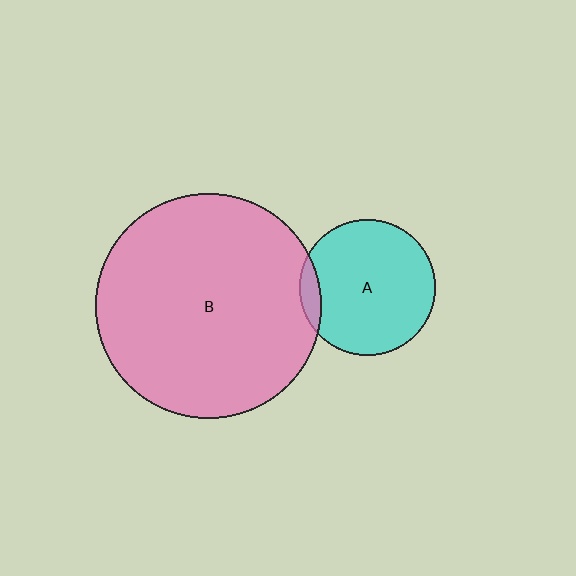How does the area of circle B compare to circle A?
Approximately 2.7 times.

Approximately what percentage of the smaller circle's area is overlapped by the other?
Approximately 10%.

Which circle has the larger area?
Circle B (pink).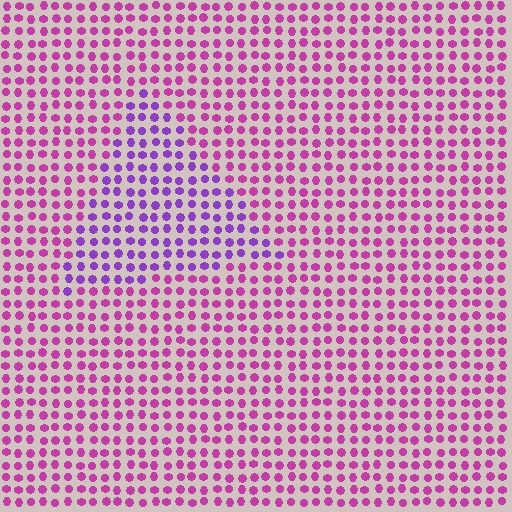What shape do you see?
I see a triangle.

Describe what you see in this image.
The image is filled with small magenta elements in a uniform arrangement. A triangle-shaped region is visible where the elements are tinted to a slightly different hue, forming a subtle color boundary.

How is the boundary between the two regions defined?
The boundary is defined purely by a slight shift in hue (about 36 degrees). Spacing, size, and orientation are identical on both sides.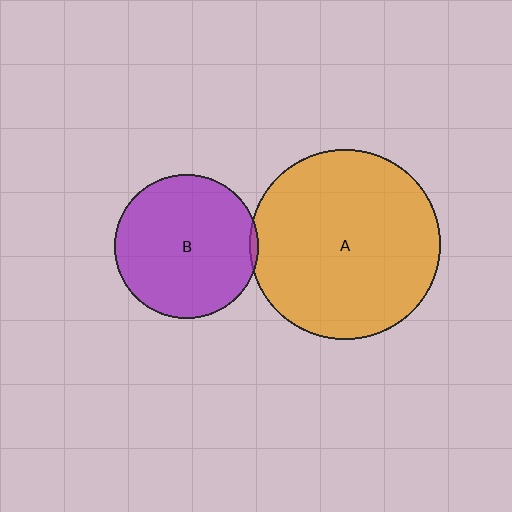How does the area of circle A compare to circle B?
Approximately 1.8 times.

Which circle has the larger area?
Circle A (orange).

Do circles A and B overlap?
Yes.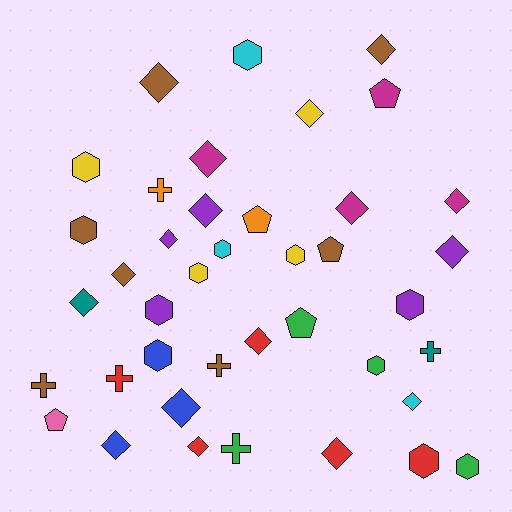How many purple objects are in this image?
There are 5 purple objects.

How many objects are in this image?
There are 40 objects.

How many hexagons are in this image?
There are 12 hexagons.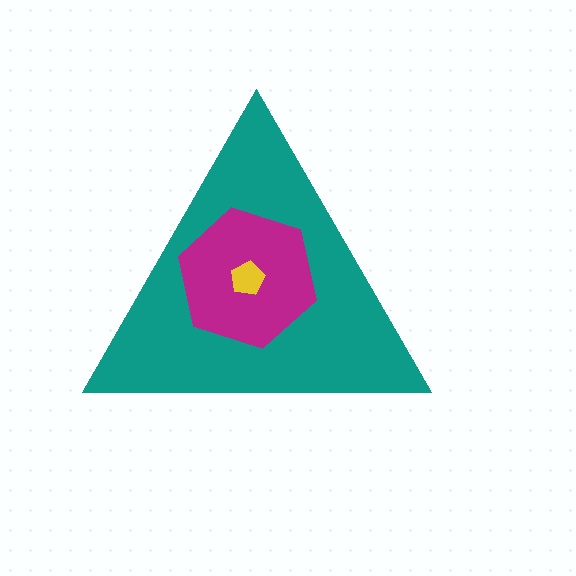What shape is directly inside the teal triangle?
The magenta hexagon.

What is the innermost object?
The yellow pentagon.